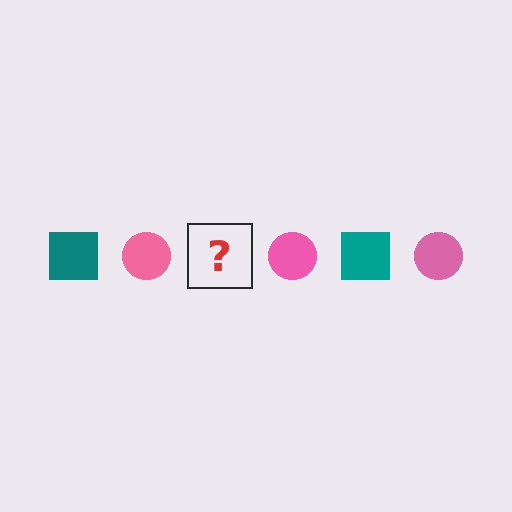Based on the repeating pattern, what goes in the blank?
The blank should be a teal square.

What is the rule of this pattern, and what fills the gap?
The rule is that the pattern alternates between teal square and pink circle. The gap should be filled with a teal square.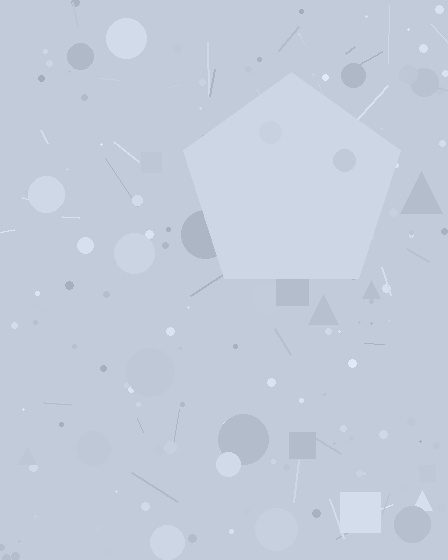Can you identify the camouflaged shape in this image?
The camouflaged shape is a pentagon.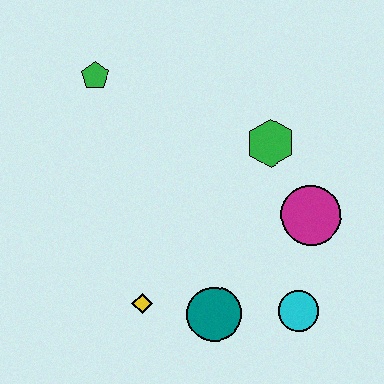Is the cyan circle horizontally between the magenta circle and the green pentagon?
Yes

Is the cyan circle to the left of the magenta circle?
Yes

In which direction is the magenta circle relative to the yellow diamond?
The magenta circle is to the right of the yellow diamond.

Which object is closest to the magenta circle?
The green hexagon is closest to the magenta circle.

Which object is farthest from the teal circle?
The green pentagon is farthest from the teal circle.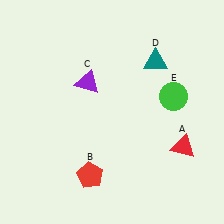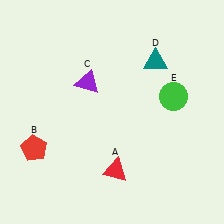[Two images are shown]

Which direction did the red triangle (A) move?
The red triangle (A) moved left.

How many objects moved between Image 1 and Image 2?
2 objects moved between the two images.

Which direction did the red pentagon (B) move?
The red pentagon (B) moved left.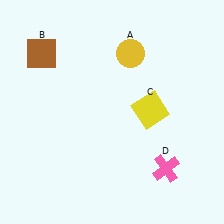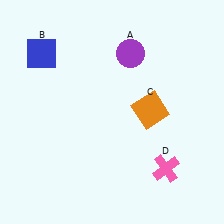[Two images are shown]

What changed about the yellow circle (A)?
In Image 1, A is yellow. In Image 2, it changed to purple.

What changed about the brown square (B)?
In Image 1, B is brown. In Image 2, it changed to blue.